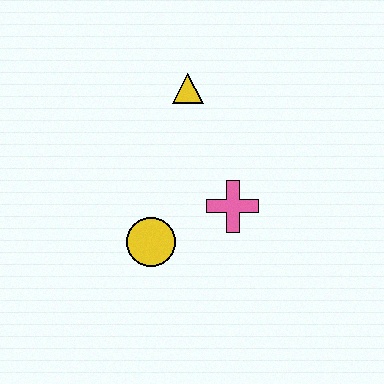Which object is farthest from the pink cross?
The yellow triangle is farthest from the pink cross.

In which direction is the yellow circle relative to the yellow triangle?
The yellow circle is below the yellow triangle.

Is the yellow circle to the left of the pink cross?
Yes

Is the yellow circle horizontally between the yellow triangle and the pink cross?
No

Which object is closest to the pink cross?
The yellow circle is closest to the pink cross.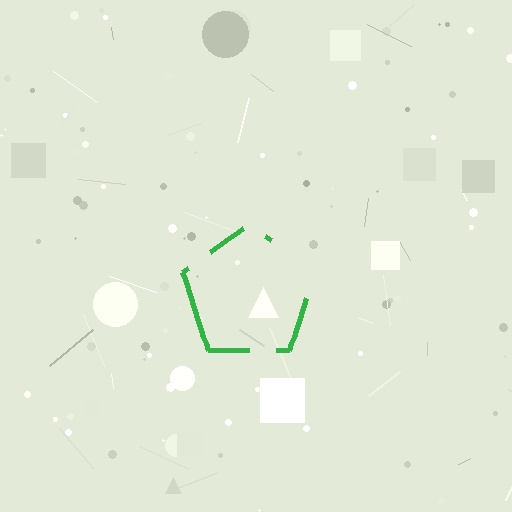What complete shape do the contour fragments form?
The contour fragments form a pentagon.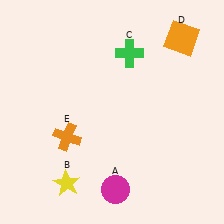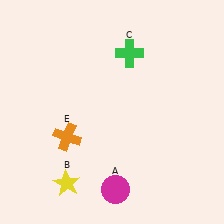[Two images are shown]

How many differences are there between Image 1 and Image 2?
There is 1 difference between the two images.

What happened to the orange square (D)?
The orange square (D) was removed in Image 2. It was in the top-right area of Image 1.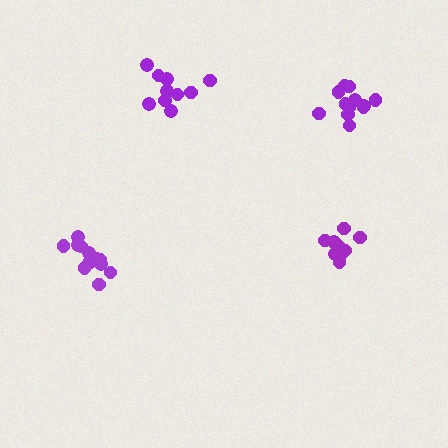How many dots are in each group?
Group 1: 9 dots, Group 2: 12 dots, Group 3: 13 dots, Group 4: 10 dots (44 total).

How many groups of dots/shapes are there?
There are 4 groups.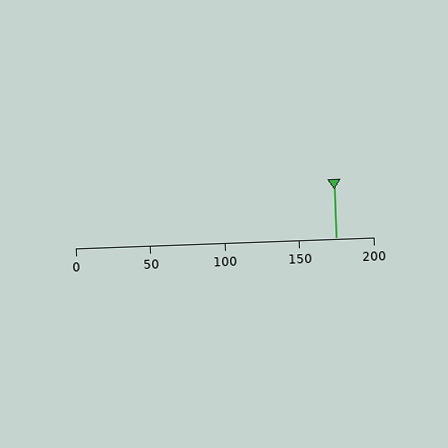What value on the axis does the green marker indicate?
The marker indicates approximately 175.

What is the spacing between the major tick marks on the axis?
The major ticks are spaced 50 apart.